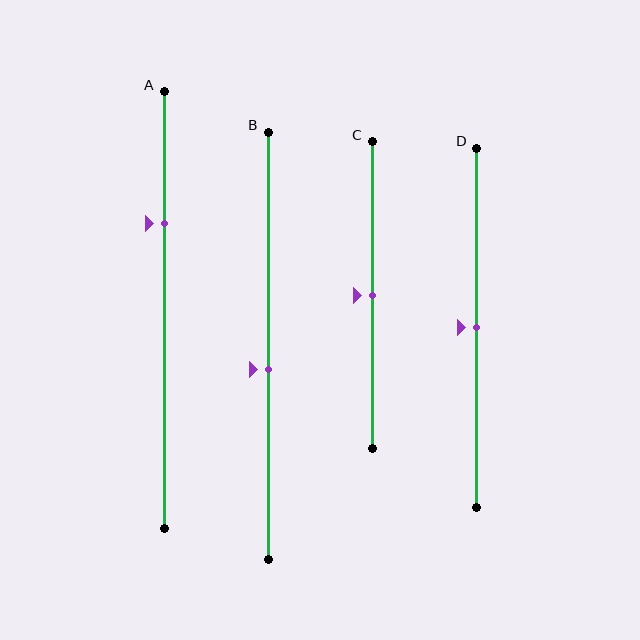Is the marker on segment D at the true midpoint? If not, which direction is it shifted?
Yes, the marker on segment D is at the true midpoint.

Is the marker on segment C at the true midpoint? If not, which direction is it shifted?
Yes, the marker on segment C is at the true midpoint.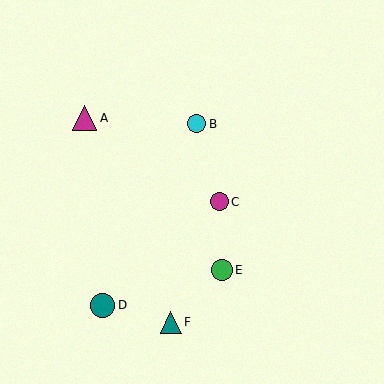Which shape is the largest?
The magenta triangle (labeled A) is the largest.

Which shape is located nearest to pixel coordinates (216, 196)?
The magenta circle (labeled C) at (219, 202) is nearest to that location.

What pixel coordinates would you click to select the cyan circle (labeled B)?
Click at (197, 124) to select the cyan circle B.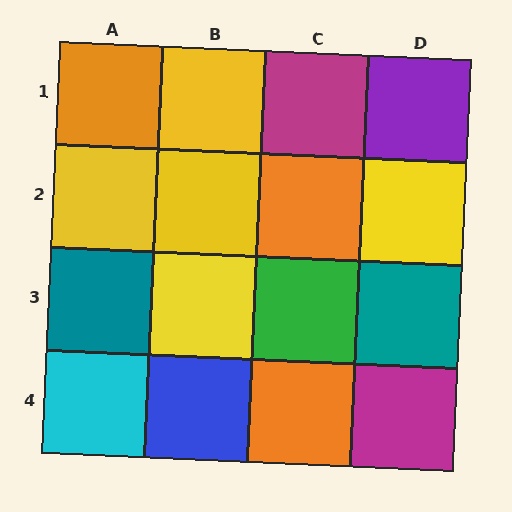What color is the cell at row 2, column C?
Orange.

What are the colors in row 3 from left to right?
Teal, yellow, green, teal.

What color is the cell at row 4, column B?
Blue.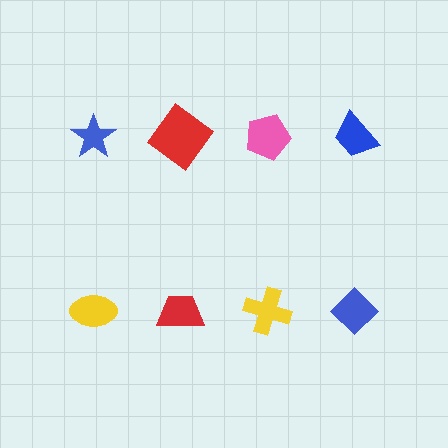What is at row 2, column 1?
A yellow ellipse.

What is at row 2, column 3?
A yellow cross.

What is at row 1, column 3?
A pink pentagon.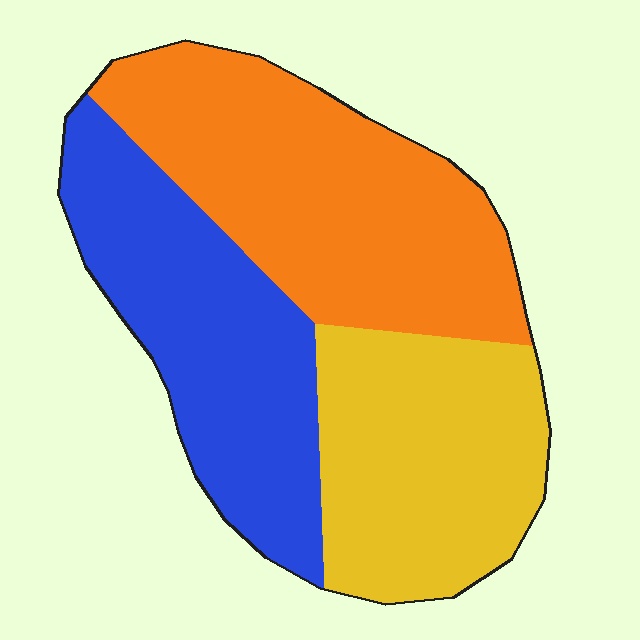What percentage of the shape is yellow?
Yellow takes up about one third (1/3) of the shape.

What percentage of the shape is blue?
Blue covers roughly 30% of the shape.